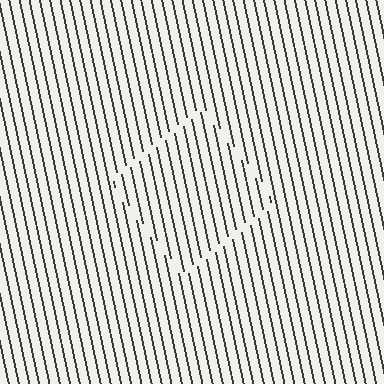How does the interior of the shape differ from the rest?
The interior of the shape contains the same grating, shifted by half a period — the contour is defined by the phase discontinuity where line-ends from the inner and outer gratings abut.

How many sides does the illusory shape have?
4 sides — the line-ends trace a square.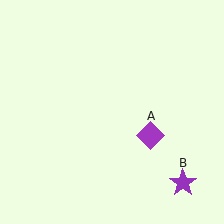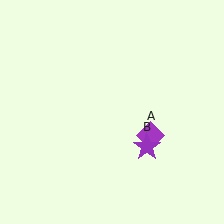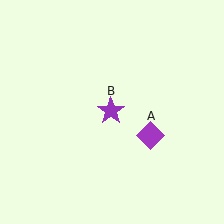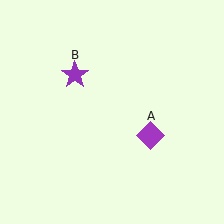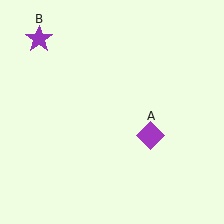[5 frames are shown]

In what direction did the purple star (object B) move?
The purple star (object B) moved up and to the left.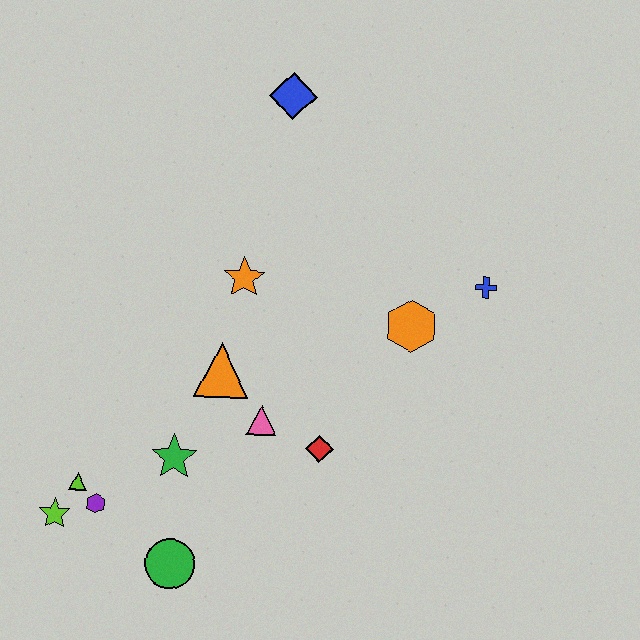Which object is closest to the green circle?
The purple hexagon is closest to the green circle.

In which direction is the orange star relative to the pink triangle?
The orange star is above the pink triangle.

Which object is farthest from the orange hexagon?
The lime star is farthest from the orange hexagon.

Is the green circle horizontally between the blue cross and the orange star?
No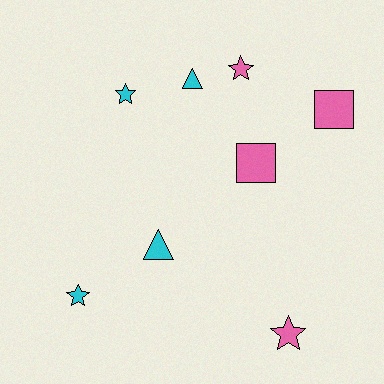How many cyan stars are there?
There are 2 cyan stars.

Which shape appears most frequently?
Star, with 4 objects.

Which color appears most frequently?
Cyan, with 4 objects.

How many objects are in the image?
There are 8 objects.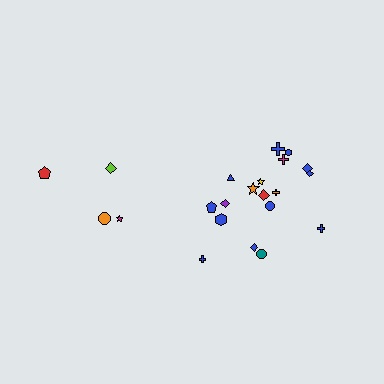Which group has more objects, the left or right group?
The right group.